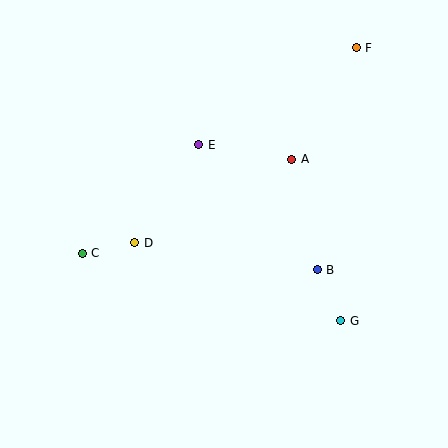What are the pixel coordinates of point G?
Point G is at (341, 321).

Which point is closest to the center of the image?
Point E at (199, 145) is closest to the center.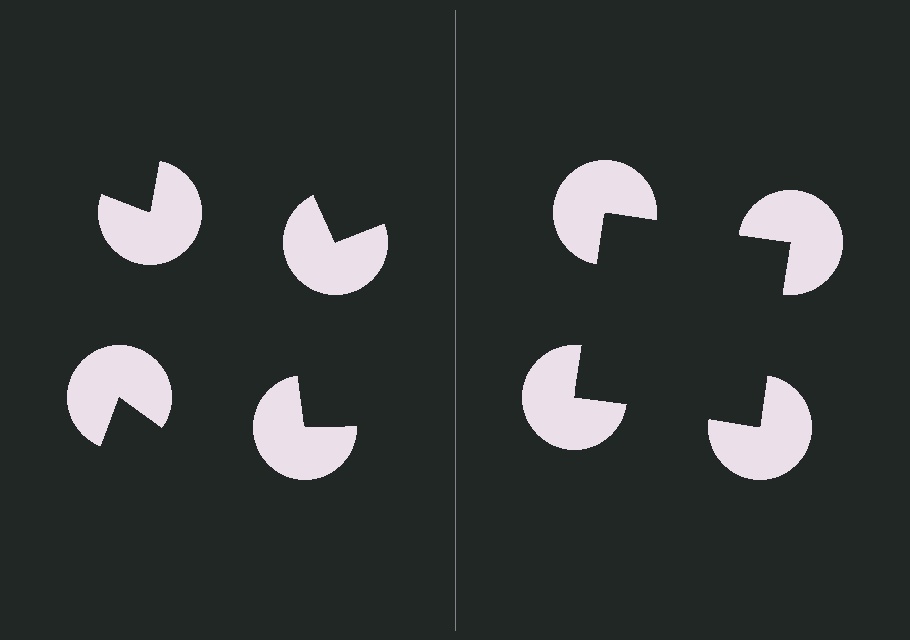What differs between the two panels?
The pac-man discs are positioned identically on both sides; only the wedge orientations differ. On the right they align to a square; on the left they are misaligned.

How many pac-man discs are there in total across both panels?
8 — 4 on each side.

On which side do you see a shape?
An illusory square appears on the right side. On the left side the wedge cuts are rotated, so no coherent shape forms.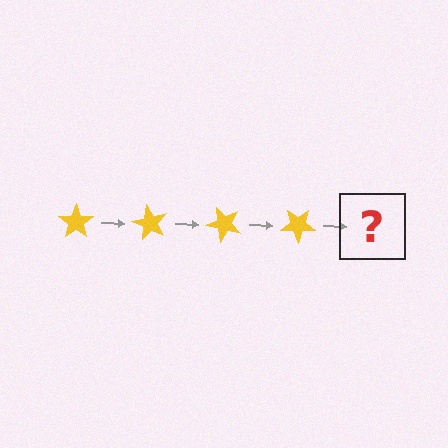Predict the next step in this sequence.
The next step is a yellow star rotated 240 degrees.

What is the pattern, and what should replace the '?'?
The pattern is that the star rotates 60 degrees each step. The '?' should be a yellow star rotated 240 degrees.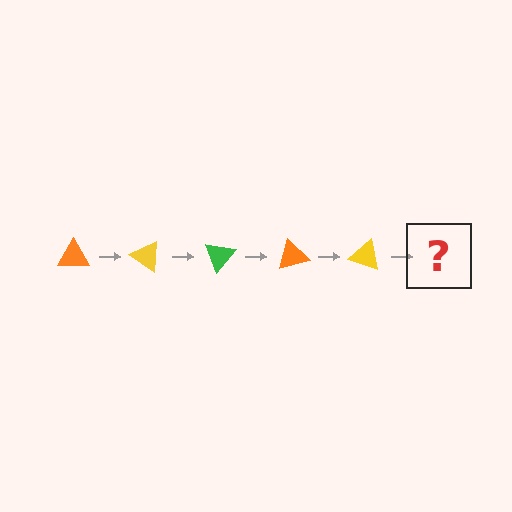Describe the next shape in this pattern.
It should be a green triangle, rotated 175 degrees from the start.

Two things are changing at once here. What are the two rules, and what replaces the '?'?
The two rules are that it rotates 35 degrees each step and the color cycles through orange, yellow, and green. The '?' should be a green triangle, rotated 175 degrees from the start.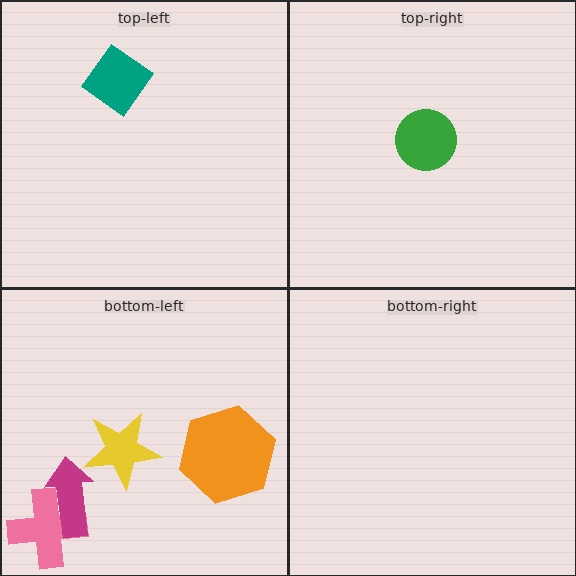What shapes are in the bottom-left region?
The pink cross, the yellow star, the magenta arrow, the orange hexagon.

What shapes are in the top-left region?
The teal diamond.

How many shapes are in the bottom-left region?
4.